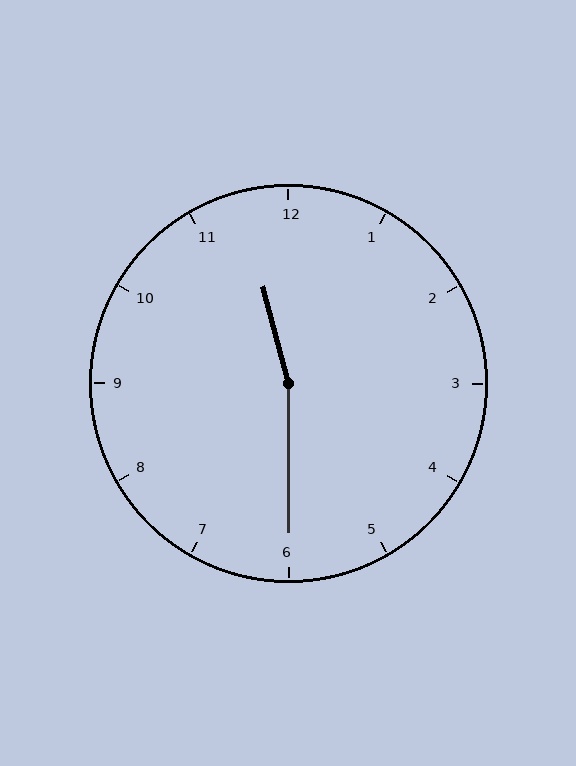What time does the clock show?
11:30.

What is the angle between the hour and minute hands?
Approximately 165 degrees.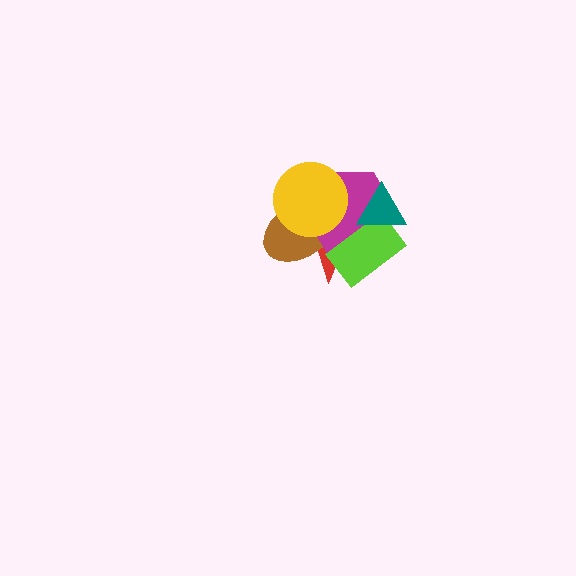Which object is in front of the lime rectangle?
The teal triangle is in front of the lime rectangle.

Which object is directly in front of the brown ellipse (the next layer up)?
The magenta hexagon is directly in front of the brown ellipse.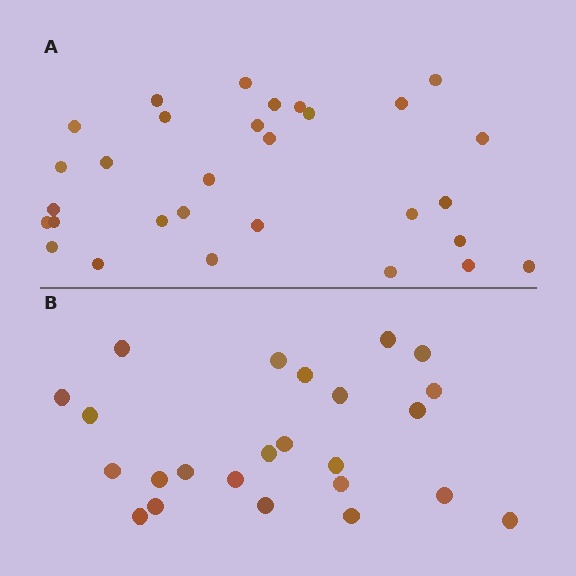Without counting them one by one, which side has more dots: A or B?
Region A (the top region) has more dots.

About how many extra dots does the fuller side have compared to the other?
Region A has about 6 more dots than region B.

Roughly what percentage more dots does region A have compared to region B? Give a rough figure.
About 25% more.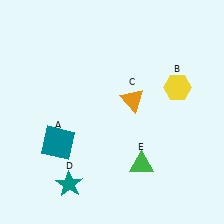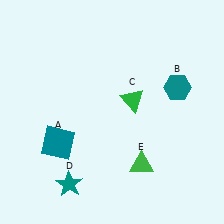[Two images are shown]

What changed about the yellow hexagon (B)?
In Image 1, B is yellow. In Image 2, it changed to teal.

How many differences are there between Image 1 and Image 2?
There are 2 differences between the two images.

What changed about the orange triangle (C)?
In Image 1, C is orange. In Image 2, it changed to green.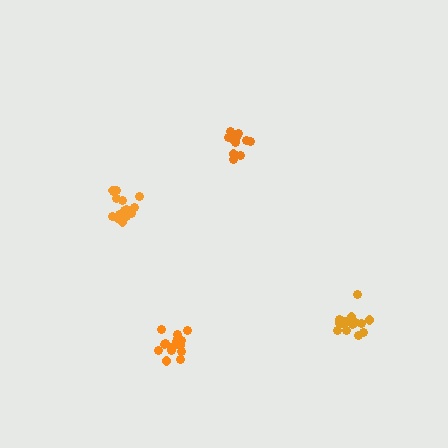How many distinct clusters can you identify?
There are 4 distinct clusters.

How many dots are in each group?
Group 1: 16 dots, Group 2: 16 dots, Group 3: 15 dots, Group 4: 12 dots (59 total).